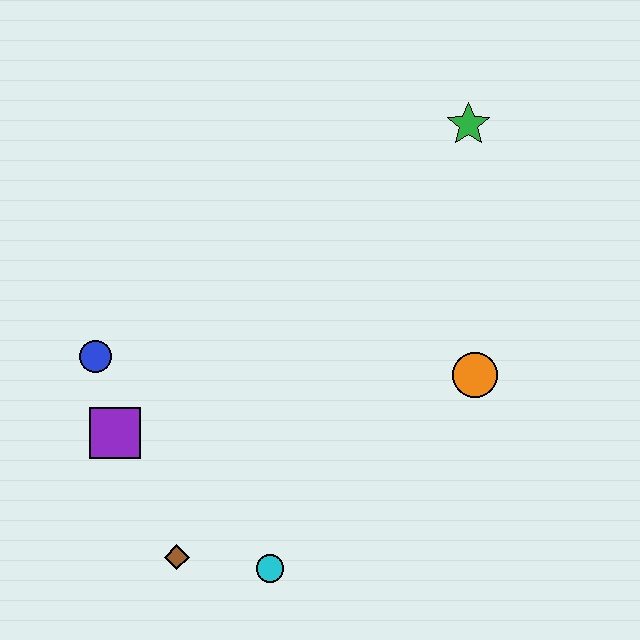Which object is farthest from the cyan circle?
The green star is farthest from the cyan circle.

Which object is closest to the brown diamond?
The cyan circle is closest to the brown diamond.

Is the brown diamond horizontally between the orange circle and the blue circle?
Yes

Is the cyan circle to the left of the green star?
Yes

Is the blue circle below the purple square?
No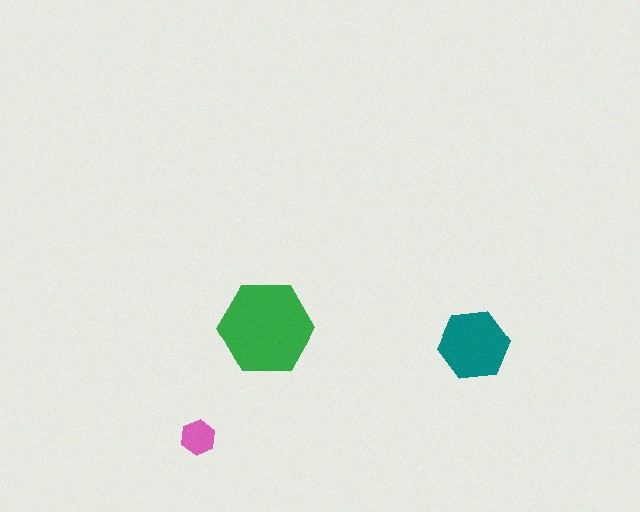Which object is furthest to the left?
The pink hexagon is leftmost.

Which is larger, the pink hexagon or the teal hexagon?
The teal one.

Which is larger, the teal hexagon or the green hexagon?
The green one.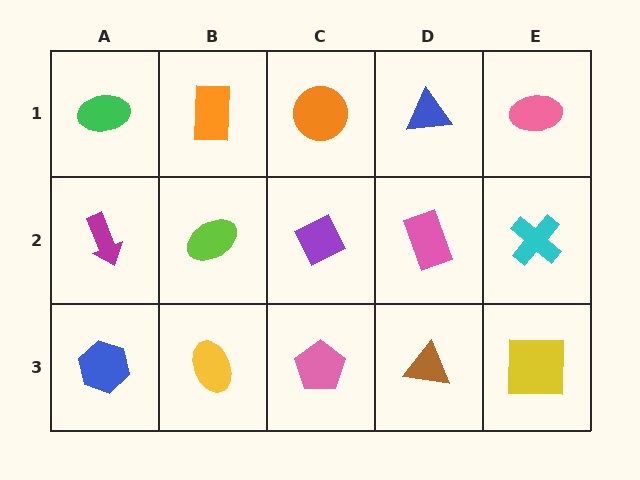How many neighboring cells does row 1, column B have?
3.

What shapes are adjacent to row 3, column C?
A purple diamond (row 2, column C), a yellow ellipse (row 3, column B), a brown triangle (row 3, column D).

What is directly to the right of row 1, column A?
An orange rectangle.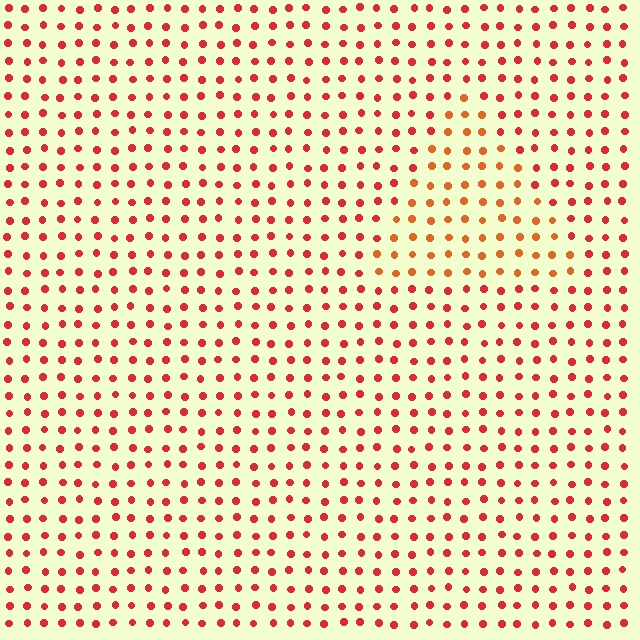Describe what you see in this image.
The image is filled with small red elements in a uniform arrangement. A triangle-shaped region is visible where the elements are tinted to a slightly different hue, forming a subtle color boundary.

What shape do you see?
I see a triangle.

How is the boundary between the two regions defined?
The boundary is defined purely by a slight shift in hue (about 28 degrees). Spacing, size, and orientation are identical on both sides.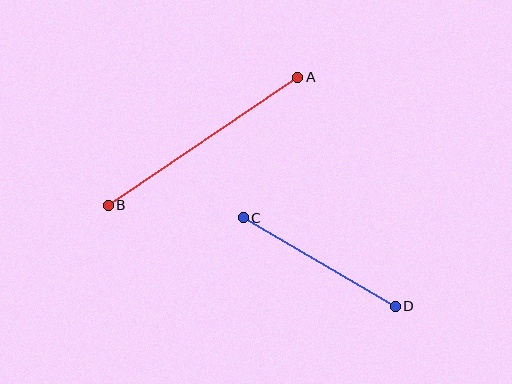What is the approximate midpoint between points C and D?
The midpoint is at approximately (319, 262) pixels.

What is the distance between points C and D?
The distance is approximately 176 pixels.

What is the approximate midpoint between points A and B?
The midpoint is at approximately (203, 141) pixels.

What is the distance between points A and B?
The distance is approximately 229 pixels.